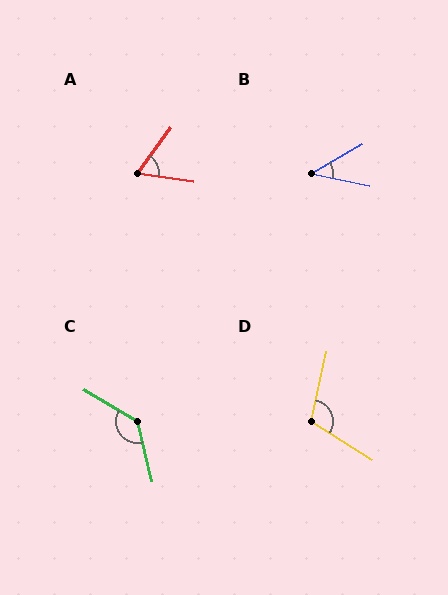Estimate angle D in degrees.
Approximately 110 degrees.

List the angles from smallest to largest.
B (43°), A (61°), D (110°), C (134°).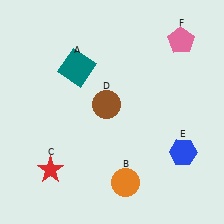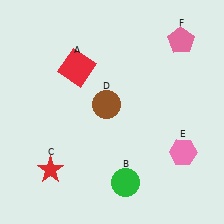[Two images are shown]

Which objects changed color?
A changed from teal to red. B changed from orange to green. E changed from blue to pink.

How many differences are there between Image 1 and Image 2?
There are 3 differences between the two images.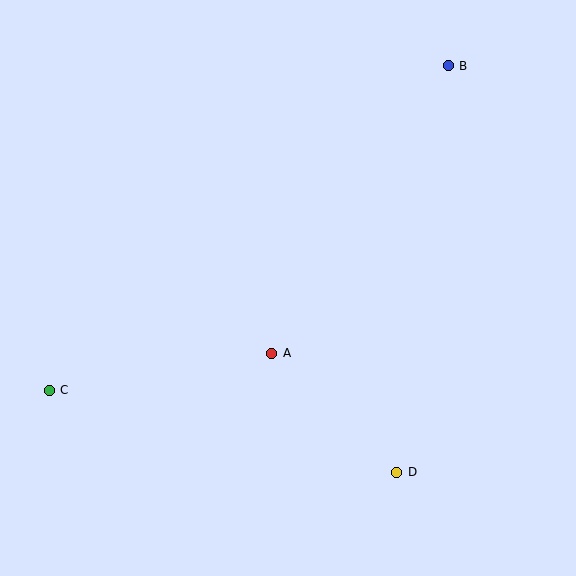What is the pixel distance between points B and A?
The distance between B and A is 337 pixels.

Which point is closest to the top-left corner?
Point C is closest to the top-left corner.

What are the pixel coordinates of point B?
Point B is at (448, 66).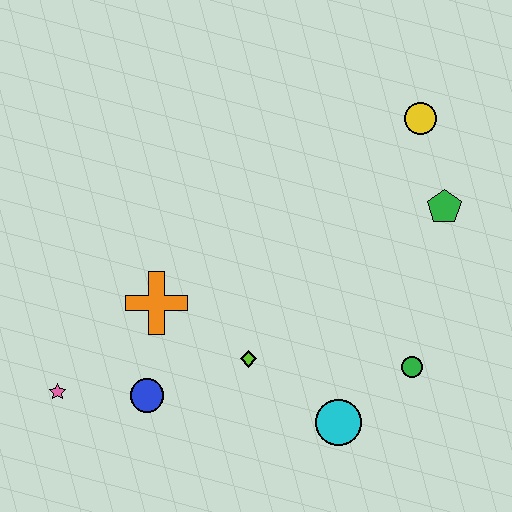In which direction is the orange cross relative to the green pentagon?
The orange cross is to the left of the green pentagon.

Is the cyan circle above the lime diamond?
No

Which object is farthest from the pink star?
The yellow circle is farthest from the pink star.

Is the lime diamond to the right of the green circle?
No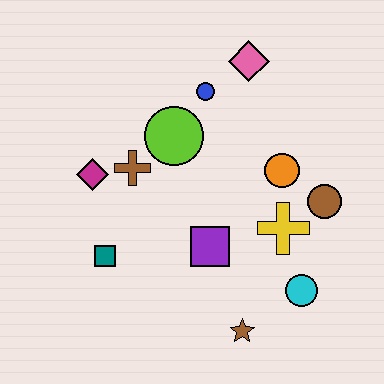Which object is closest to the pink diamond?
The blue circle is closest to the pink diamond.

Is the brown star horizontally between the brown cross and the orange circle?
Yes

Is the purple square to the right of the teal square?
Yes